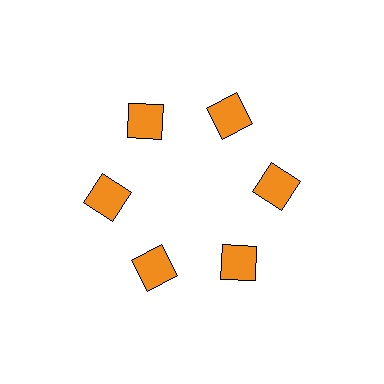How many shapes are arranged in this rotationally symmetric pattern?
There are 6 shapes, arranged in 6 groups of 1.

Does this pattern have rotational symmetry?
Yes, this pattern has 6-fold rotational symmetry. It looks the same after rotating 60 degrees around the center.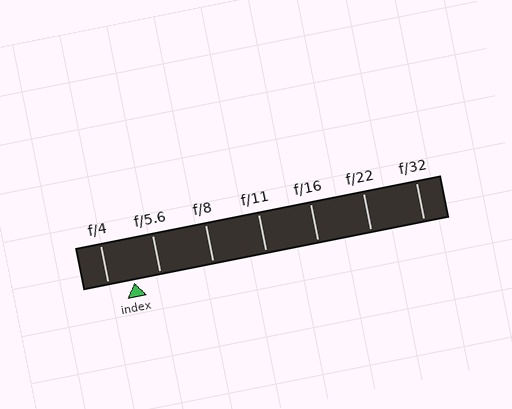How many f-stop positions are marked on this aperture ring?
There are 7 f-stop positions marked.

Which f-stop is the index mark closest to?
The index mark is closest to f/4.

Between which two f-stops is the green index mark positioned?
The index mark is between f/4 and f/5.6.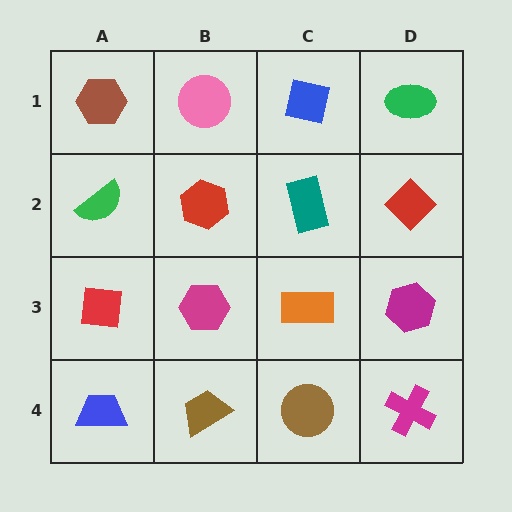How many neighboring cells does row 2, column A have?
3.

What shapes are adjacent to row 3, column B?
A red hexagon (row 2, column B), a brown trapezoid (row 4, column B), a red square (row 3, column A), an orange rectangle (row 3, column C).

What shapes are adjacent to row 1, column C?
A teal rectangle (row 2, column C), a pink circle (row 1, column B), a green ellipse (row 1, column D).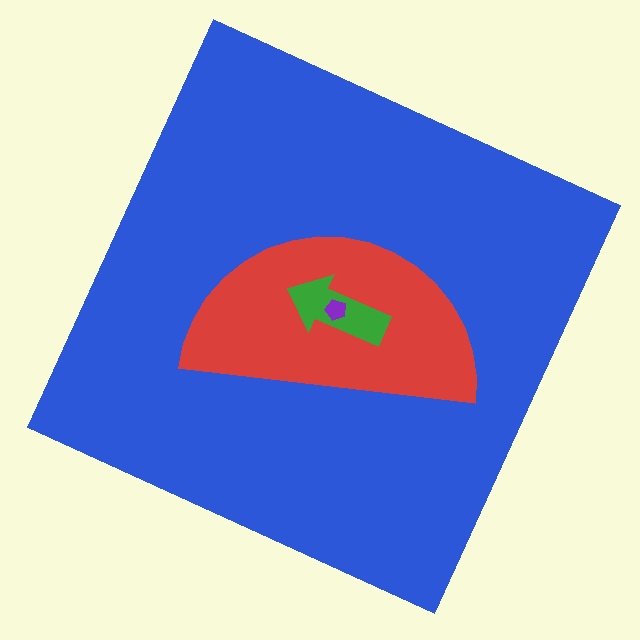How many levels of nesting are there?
4.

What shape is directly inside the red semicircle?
The green arrow.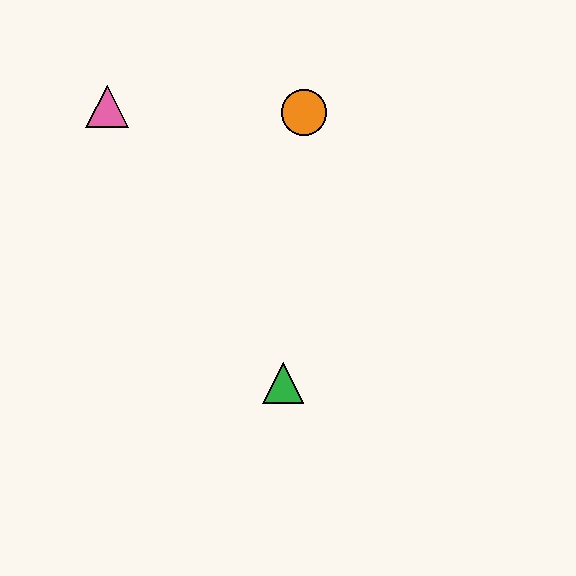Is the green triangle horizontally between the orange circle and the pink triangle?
Yes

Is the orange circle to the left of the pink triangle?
No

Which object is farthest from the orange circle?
The green triangle is farthest from the orange circle.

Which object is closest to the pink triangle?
The orange circle is closest to the pink triangle.